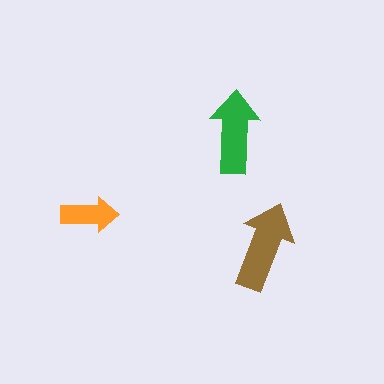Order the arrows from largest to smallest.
the brown one, the green one, the orange one.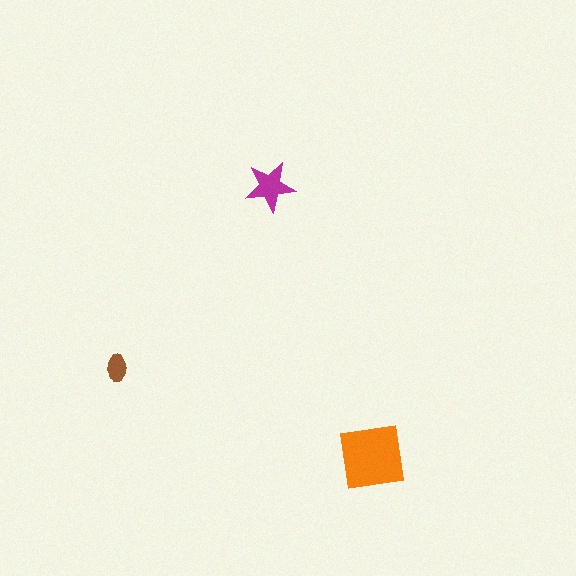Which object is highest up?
The magenta star is topmost.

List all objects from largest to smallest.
The orange square, the magenta star, the brown ellipse.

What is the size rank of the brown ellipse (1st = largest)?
3rd.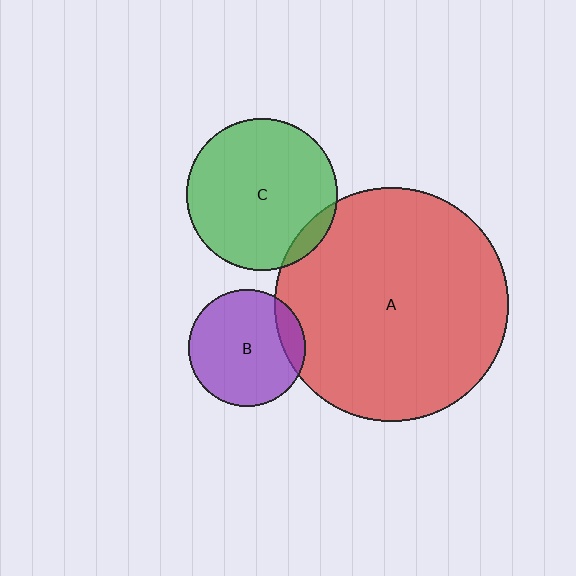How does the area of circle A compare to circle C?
Approximately 2.4 times.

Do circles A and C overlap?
Yes.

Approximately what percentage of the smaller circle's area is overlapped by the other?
Approximately 10%.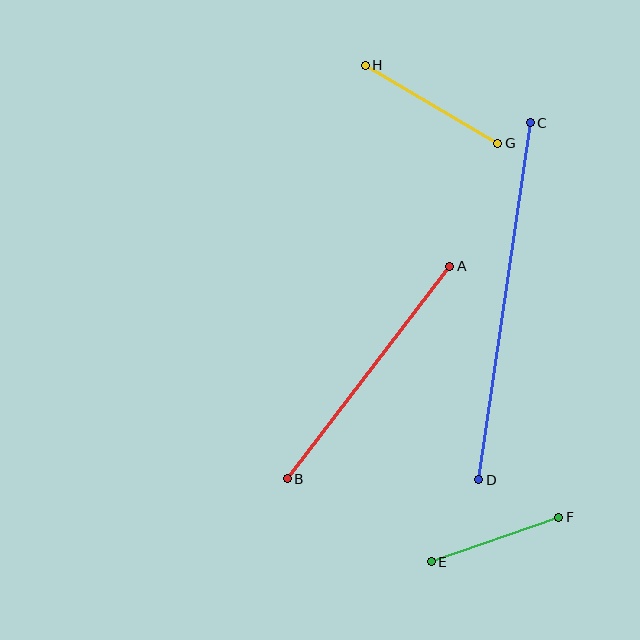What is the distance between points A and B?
The distance is approximately 267 pixels.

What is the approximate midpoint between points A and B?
The midpoint is at approximately (369, 373) pixels.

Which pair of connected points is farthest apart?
Points C and D are farthest apart.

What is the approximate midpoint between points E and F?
The midpoint is at approximately (495, 539) pixels.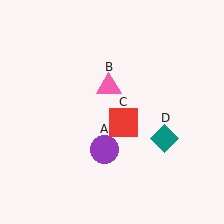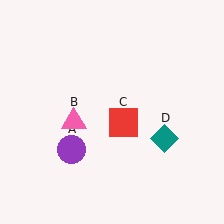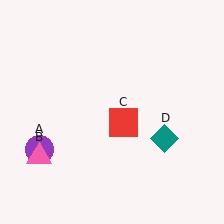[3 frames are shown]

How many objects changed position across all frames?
2 objects changed position: purple circle (object A), pink triangle (object B).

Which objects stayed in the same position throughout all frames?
Red square (object C) and teal diamond (object D) remained stationary.